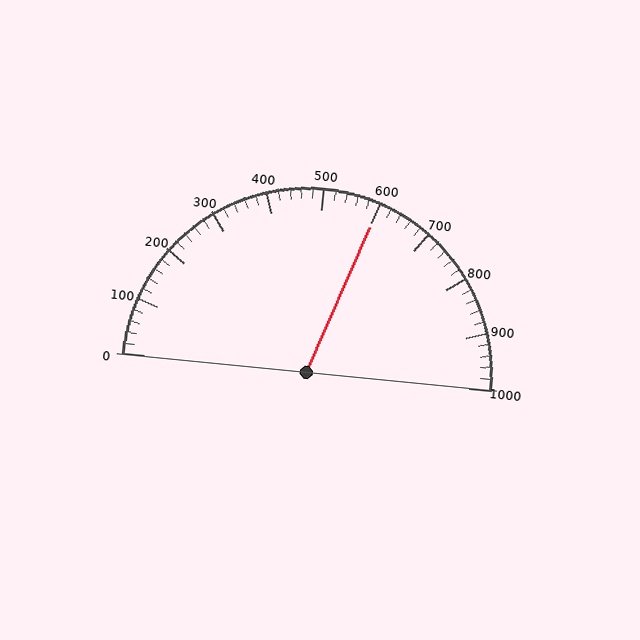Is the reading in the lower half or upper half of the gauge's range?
The reading is in the upper half of the range (0 to 1000).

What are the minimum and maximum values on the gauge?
The gauge ranges from 0 to 1000.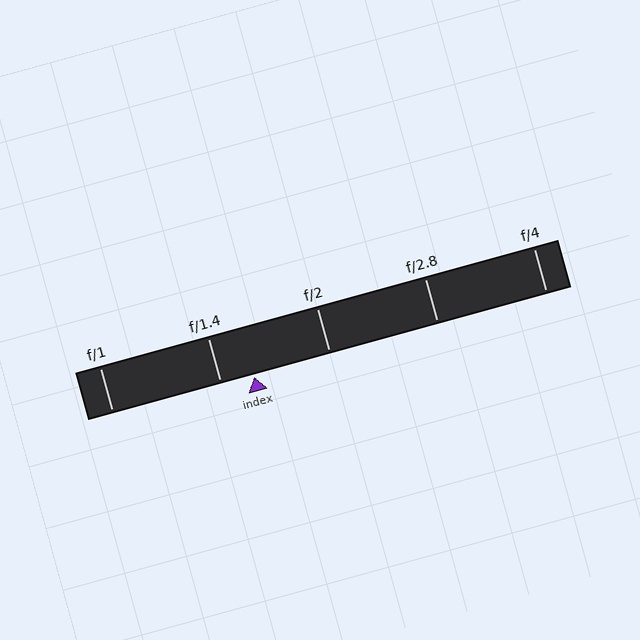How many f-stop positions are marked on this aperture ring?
There are 5 f-stop positions marked.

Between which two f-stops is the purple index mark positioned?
The index mark is between f/1.4 and f/2.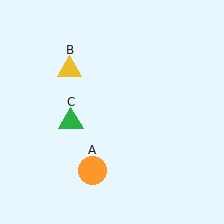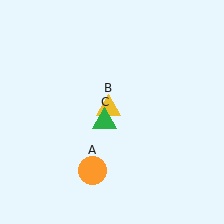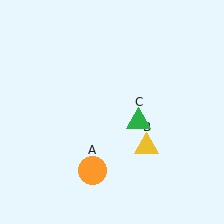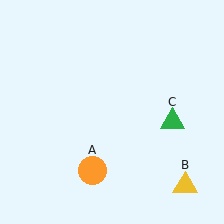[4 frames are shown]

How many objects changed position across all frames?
2 objects changed position: yellow triangle (object B), green triangle (object C).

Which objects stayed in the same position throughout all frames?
Orange circle (object A) remained stationary.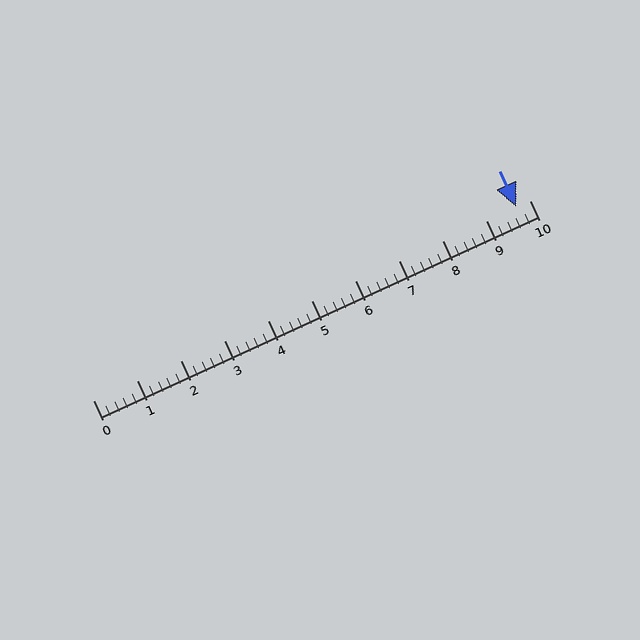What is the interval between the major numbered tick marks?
The major tick marks are spaced 1 units apart.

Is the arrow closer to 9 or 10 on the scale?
The arrow is closer to 10.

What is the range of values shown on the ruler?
The ruler shows values from 0 to 10.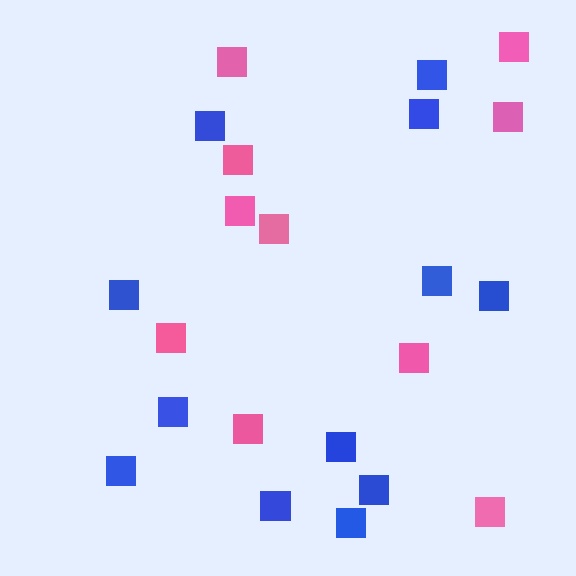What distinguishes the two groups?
There are 2 groups: one group of pink squares (10) and one group of blue squares (12).